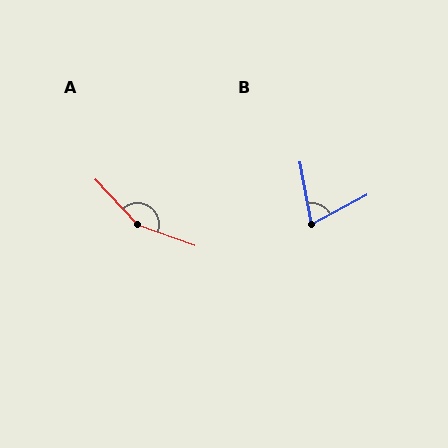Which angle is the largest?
A, at approximately 153 degrees.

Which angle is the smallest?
B, at approximately 73 degrees.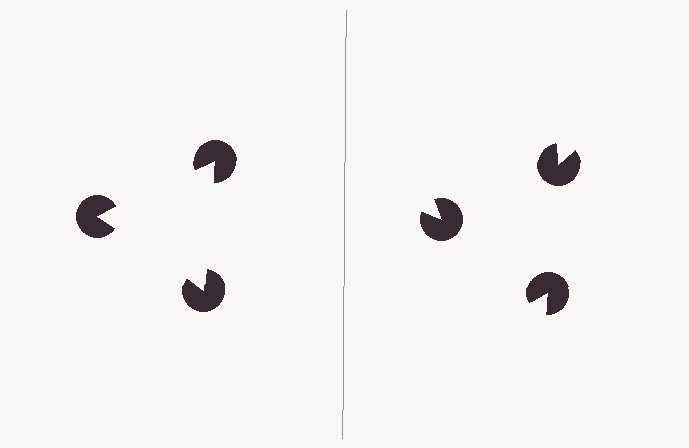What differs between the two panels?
The pac-man discs are positioned identically on both sides; only the wedge orientations differ. On the left they align to a triangle; on the right they are misaligned.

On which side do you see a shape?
An illusory triangle appears on the left side. On the right side the wedge cuts are rotated, so no coherent shape forms.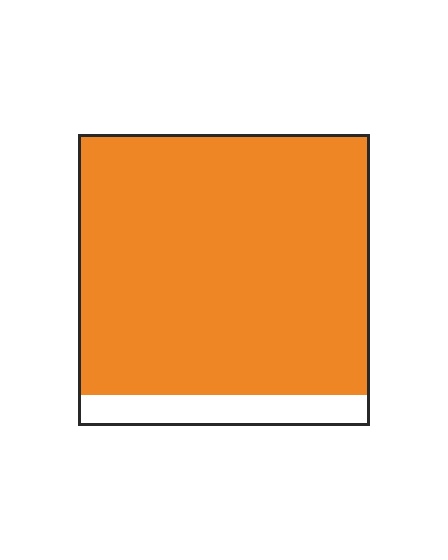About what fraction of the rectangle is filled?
About nine tenths (9/10).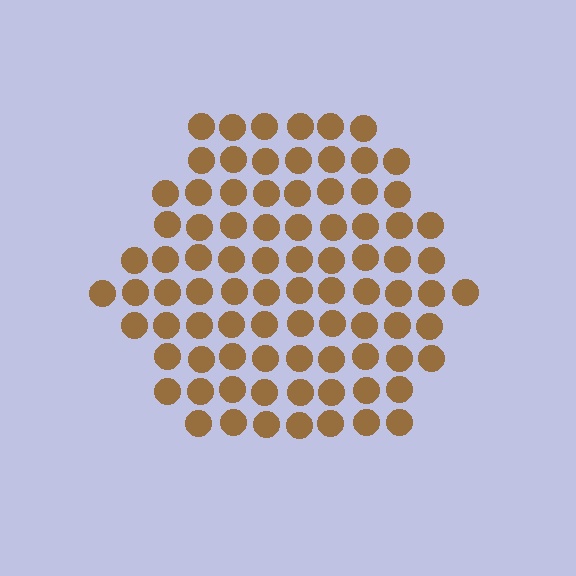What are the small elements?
The small elements are circles.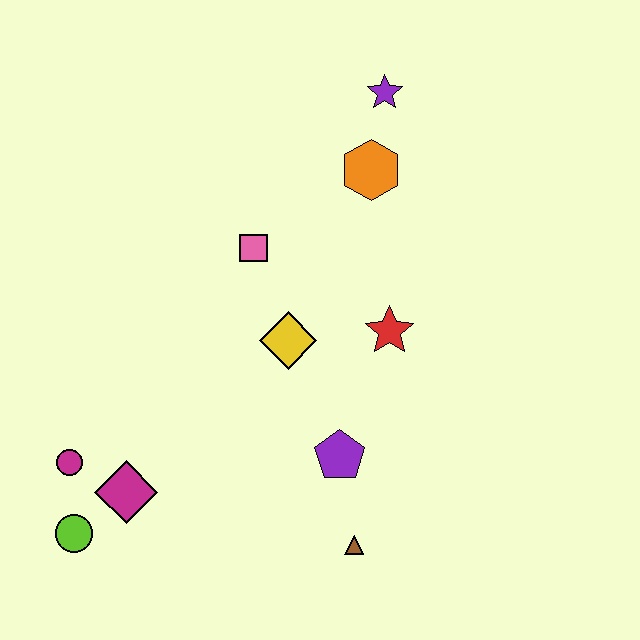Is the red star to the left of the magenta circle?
No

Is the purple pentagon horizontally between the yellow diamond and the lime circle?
No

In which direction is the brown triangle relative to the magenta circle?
The brown triangle is to the right of the magenta circle.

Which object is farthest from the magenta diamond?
The purple star is farthest from the magenta diamond.